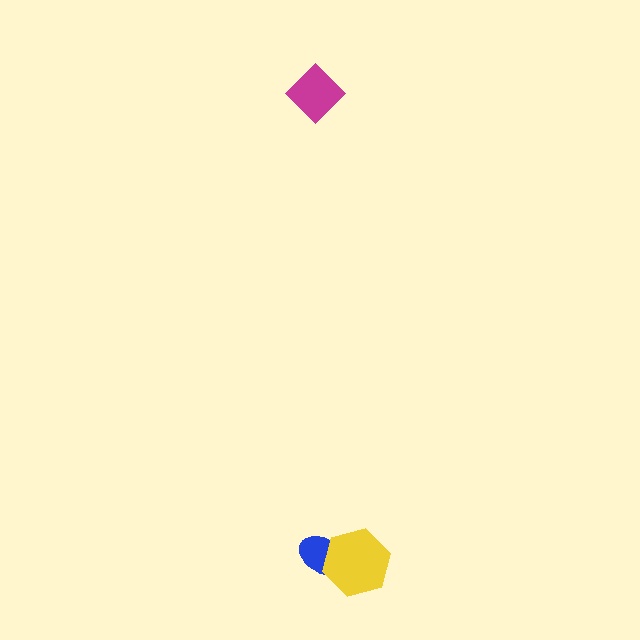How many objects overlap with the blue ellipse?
1 object overlaps with the blue ellipse.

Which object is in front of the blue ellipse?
The yellow hexagon is in front of the blue ellipse.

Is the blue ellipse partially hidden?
Yes, it is partially covered by another shape.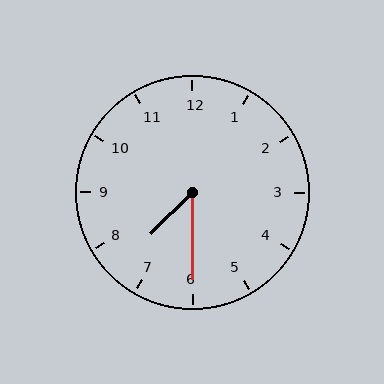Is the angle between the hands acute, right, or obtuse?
It is acute.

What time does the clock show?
7:30.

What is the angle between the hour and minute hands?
Approximately 45 degrees.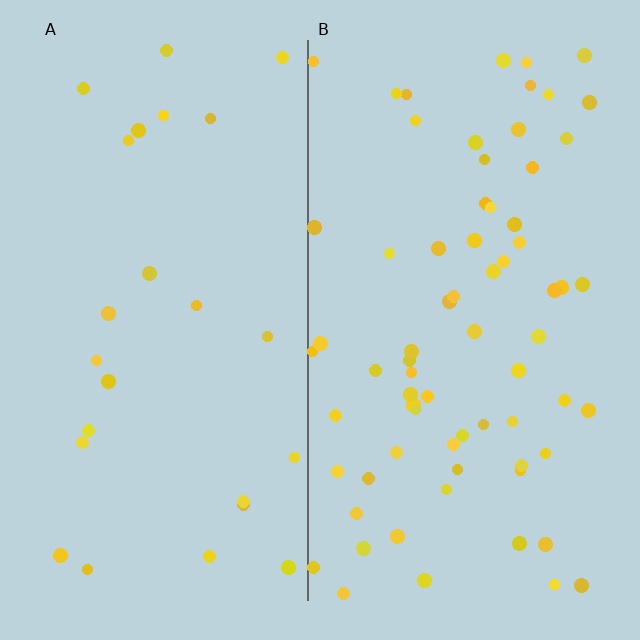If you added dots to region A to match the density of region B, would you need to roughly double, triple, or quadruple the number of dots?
Approximately triple.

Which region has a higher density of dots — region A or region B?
B (the right).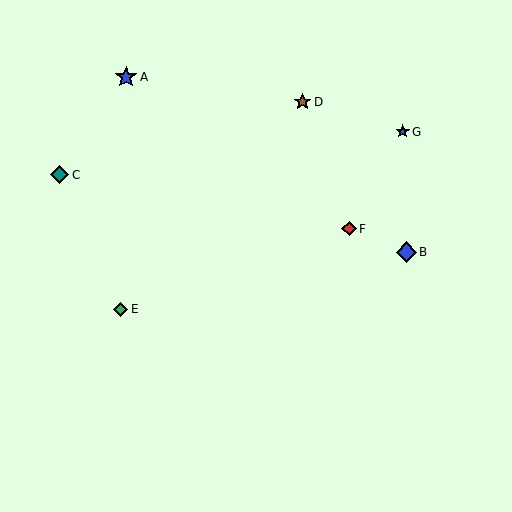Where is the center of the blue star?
The center of the blue star is at (126, 77).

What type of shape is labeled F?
Shape F is a red diamond.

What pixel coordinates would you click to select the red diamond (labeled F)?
Click at (349, 229) to select the red diamond F.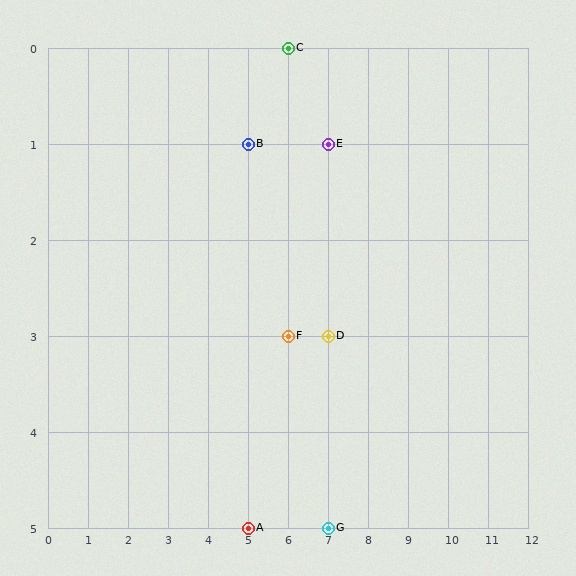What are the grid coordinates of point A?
Point A is at grid coordinates (5, 5).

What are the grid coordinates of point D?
Point D is at grid coordinates (7, 3).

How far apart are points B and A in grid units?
Points B and A are 4 rows apart.